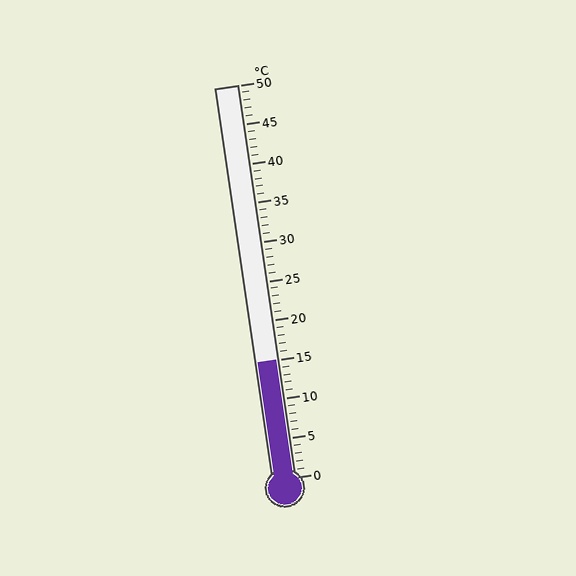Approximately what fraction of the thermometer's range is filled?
The thermometer is filled to approximately 30% of its range.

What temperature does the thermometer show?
The thermometer shows approximately 15°C.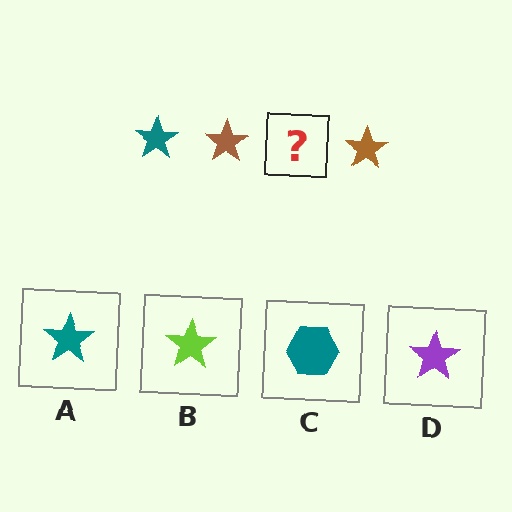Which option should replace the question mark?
Option A.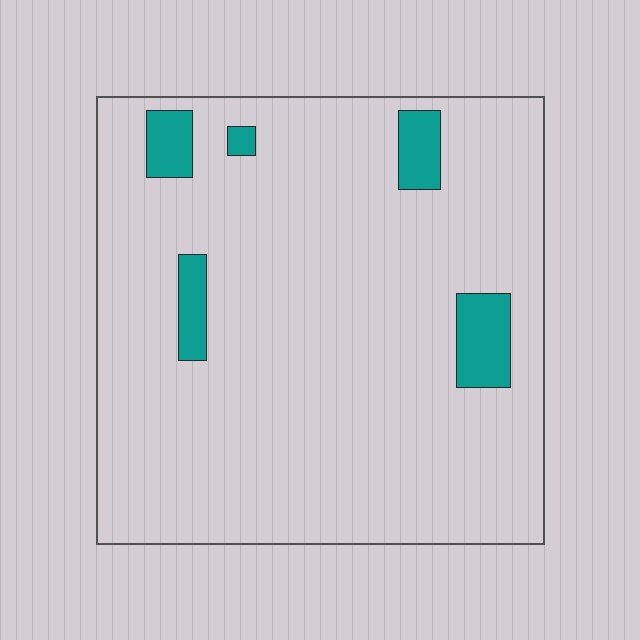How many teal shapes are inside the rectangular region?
5.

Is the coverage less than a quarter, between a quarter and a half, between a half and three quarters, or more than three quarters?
Less than a quarter.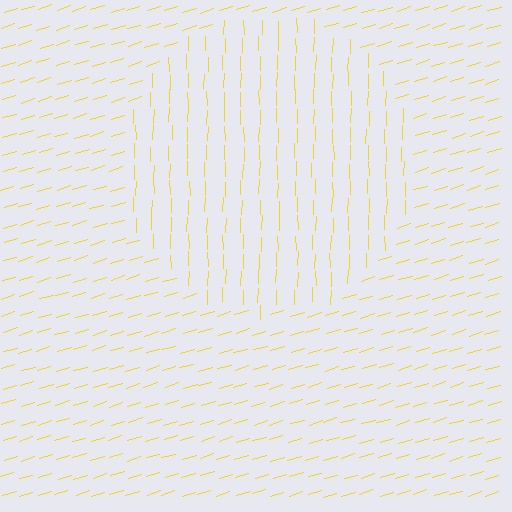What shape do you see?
I see a circle.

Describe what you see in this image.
The image is filled with small yellow line segments. A circle region in the image has lines oriented differently from the surrounding lines, creating a visible texture boundary.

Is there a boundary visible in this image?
Yes, there is a texture boundary formed by a change in line orientation.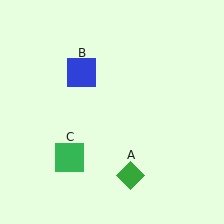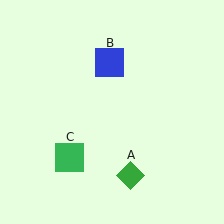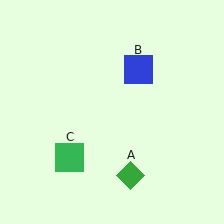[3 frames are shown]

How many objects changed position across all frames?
1 object changed position: blue square (object B).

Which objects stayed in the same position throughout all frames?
Green diamond (object A) and green square (object C) remained stationary.